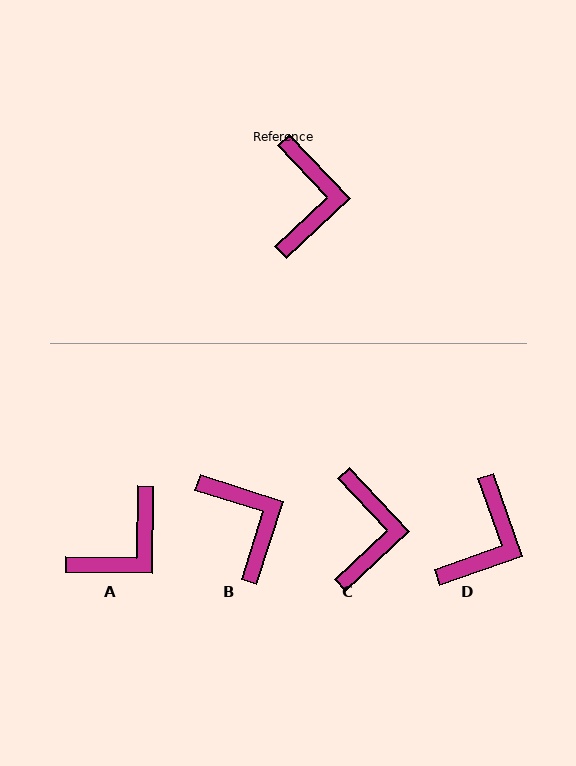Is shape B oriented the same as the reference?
No, it is off by about 29 degrees.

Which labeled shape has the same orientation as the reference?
C.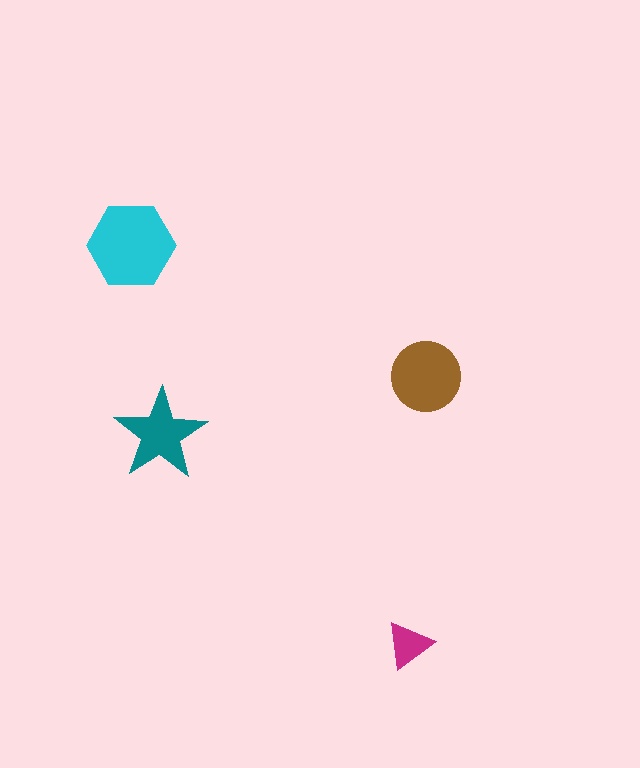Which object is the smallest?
The magenta triangle.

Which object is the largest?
The cyan hexagon.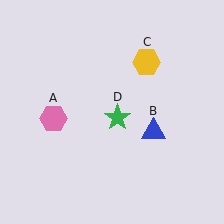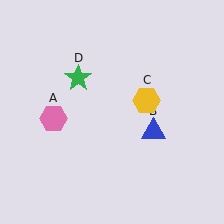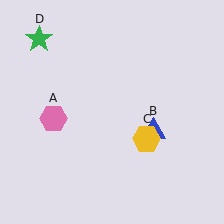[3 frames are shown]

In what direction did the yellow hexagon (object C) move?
The yellow hexagon (object C) moved down.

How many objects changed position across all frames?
2 objects changed position: yellow hexagon (object C), green star (object D).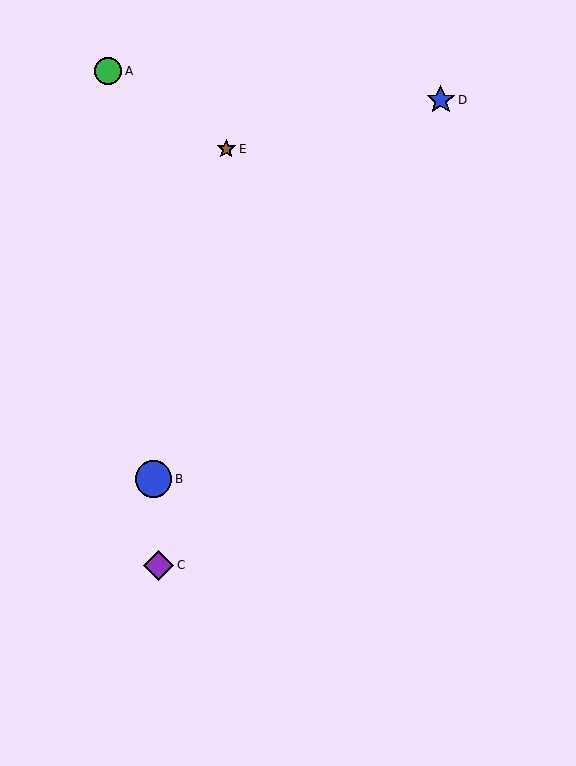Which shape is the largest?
The blue circle (labeled B) is the largest.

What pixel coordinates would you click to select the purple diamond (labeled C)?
Click at (159, 565) to select the purple diamond C.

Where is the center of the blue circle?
The center of the blue circle is at (154, 479).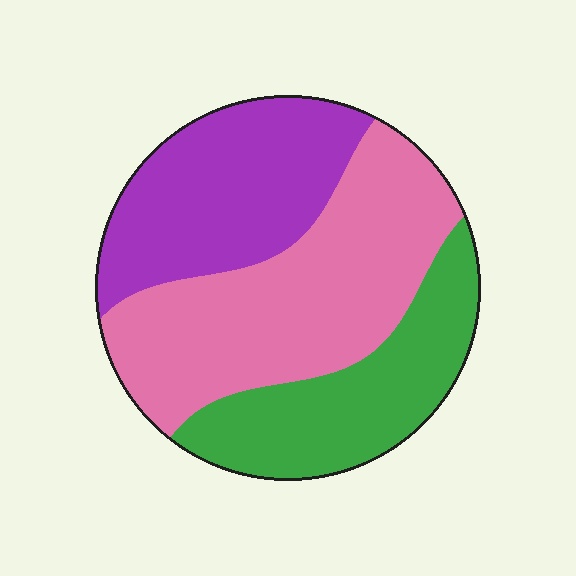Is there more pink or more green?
Pink.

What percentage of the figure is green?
Green takes up between a quarter and a half of the figure.